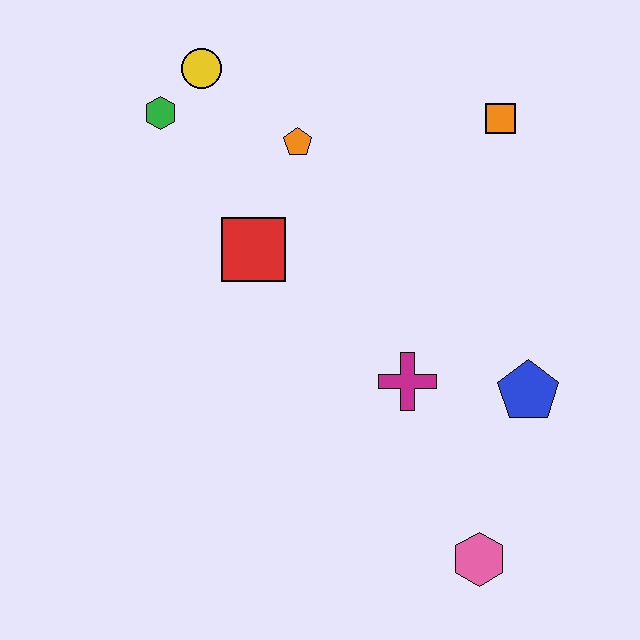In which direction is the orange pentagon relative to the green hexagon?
The orange pentagon is to the right of the green hexagon.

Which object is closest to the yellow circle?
The green hexagon is closest to the yellow circle.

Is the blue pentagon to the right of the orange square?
Yes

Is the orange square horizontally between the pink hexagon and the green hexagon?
No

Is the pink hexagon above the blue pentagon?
No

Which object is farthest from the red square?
The pink hexagon is farthest from the red square.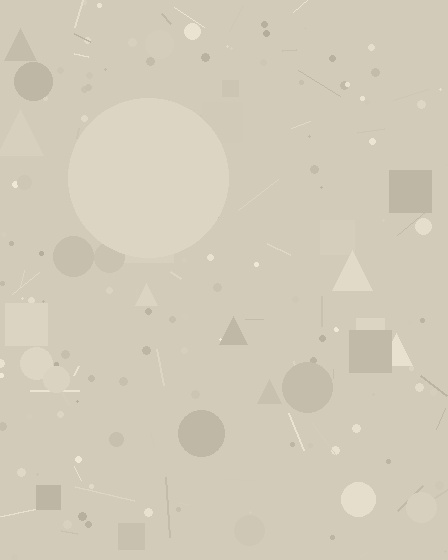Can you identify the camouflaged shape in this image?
The camouflaged shape is a circle.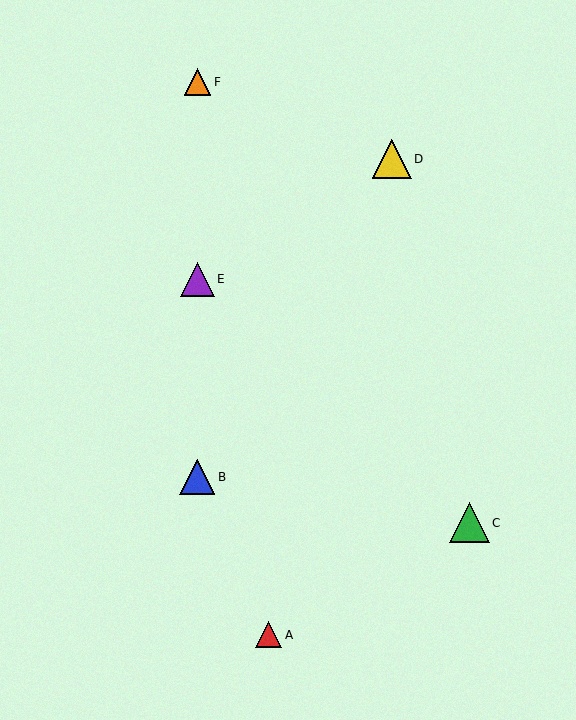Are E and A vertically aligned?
No, E is at x≈197 and A is at x≈269.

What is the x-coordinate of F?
Object F is at x≈197.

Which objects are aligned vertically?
Objects B, E, F are aligned vertically.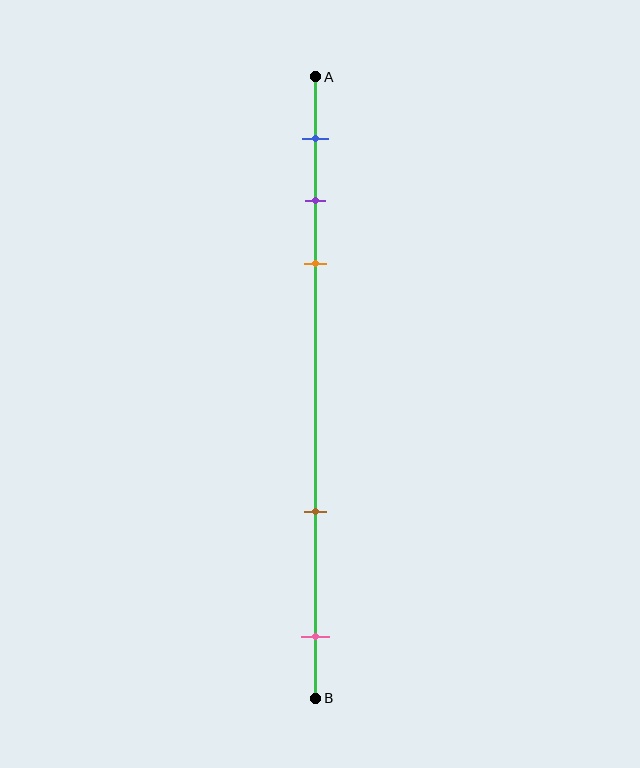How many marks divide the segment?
There are 5 marks dividing the segment.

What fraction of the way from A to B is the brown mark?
The brown mark is approximately 70% (0.7) of the way from A to B.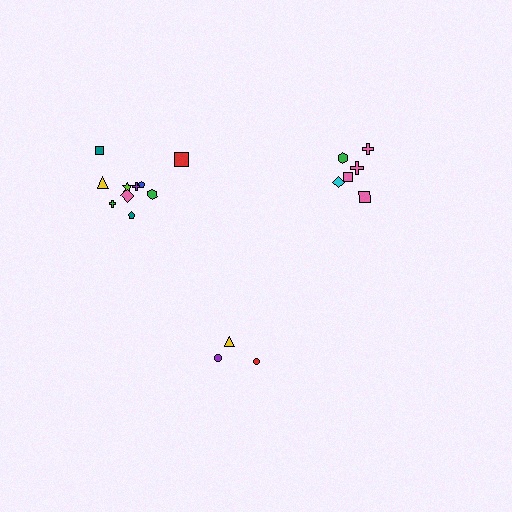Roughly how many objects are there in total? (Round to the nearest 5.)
Roughly 20 objects in total.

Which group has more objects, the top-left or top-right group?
The top-left group.